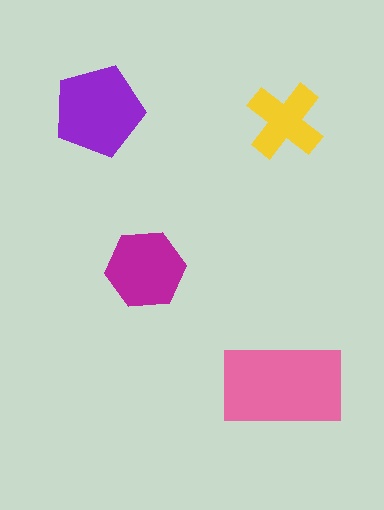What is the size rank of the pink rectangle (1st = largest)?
1st.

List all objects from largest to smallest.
The pink rectangle, the purple pentagon, the magenta hexagon, the yellow cross.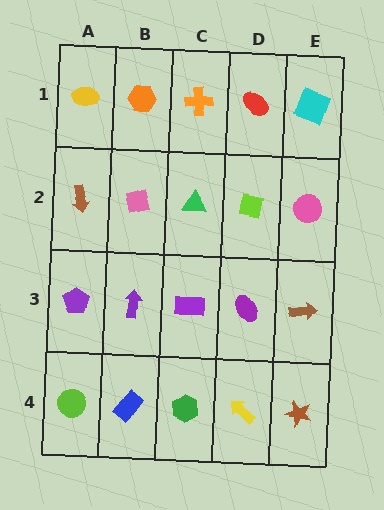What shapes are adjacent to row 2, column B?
An orange hexagon (row 1, column B), a purple arrow (row 3, column B), a brown arrow (row 2, column A), a green triangle (row 2, column C).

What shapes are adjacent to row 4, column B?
A purple arrow (row 3, column B), a lime circle (row 4, column A), a green hexagon (row 4, column C).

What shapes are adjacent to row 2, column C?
An orange cross (row 1, column C), a purple rectangle (row 3, column C), a pink square (row 2, column B), a lime square (row 2, column D).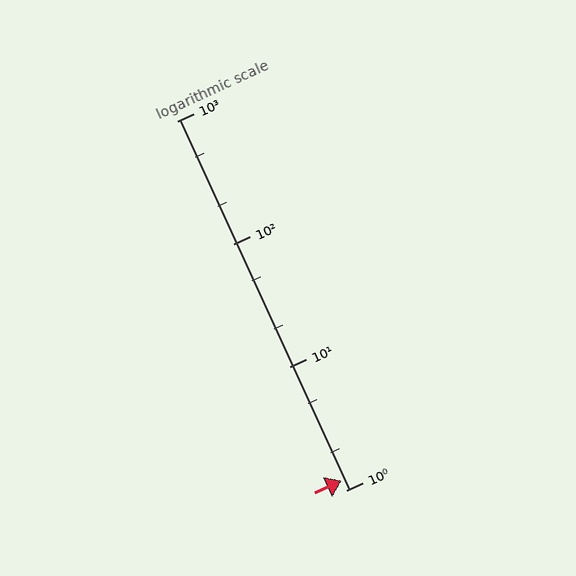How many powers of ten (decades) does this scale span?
The scale spans 3 decades, from 1 to 1000.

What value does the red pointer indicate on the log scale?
The pointer indicates approximately 1.2.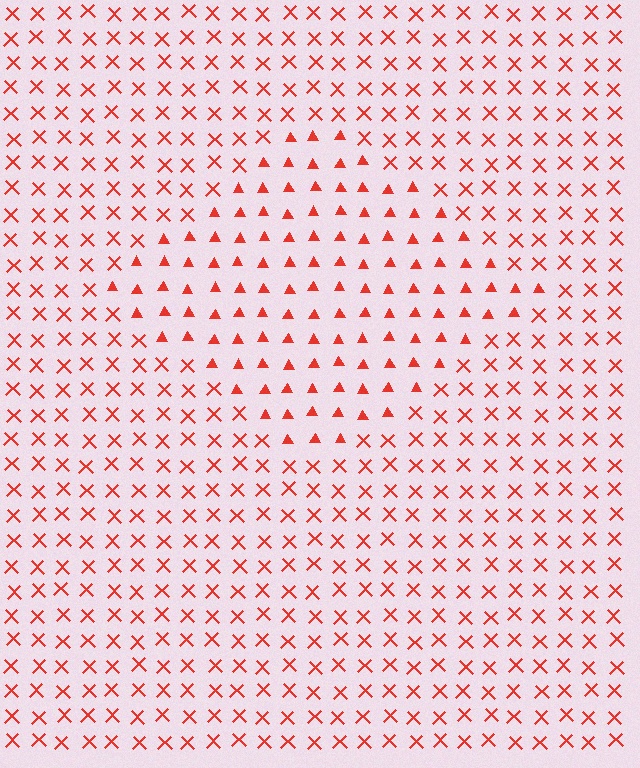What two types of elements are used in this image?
The image uses triangles inside the diamond region and X marks outside it.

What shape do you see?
I see a diamond.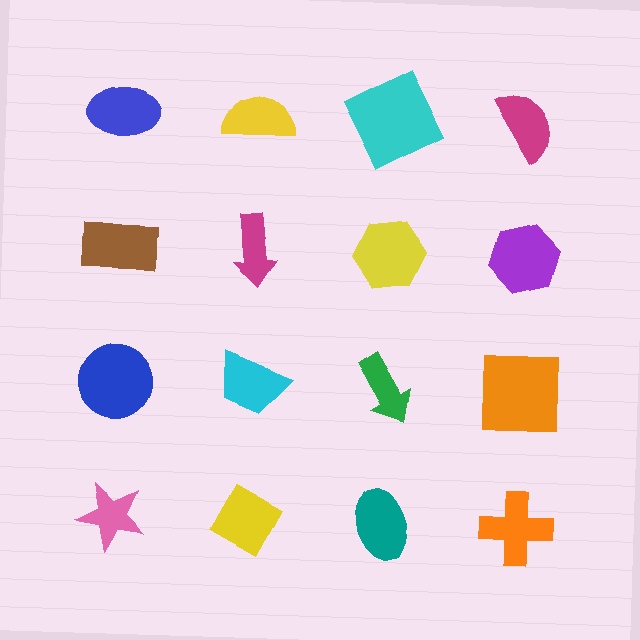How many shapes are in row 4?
4 shapes.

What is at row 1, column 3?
A cyan square.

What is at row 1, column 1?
A blue ellipse.